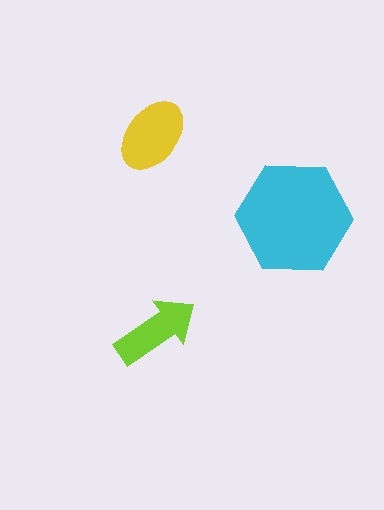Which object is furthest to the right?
The cyan hexagon is rightmost.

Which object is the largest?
The cyan hexagon.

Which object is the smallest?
The lime arrow.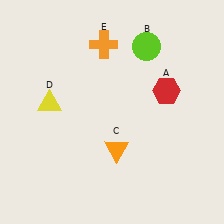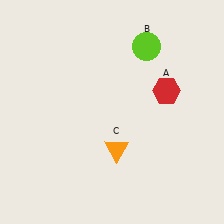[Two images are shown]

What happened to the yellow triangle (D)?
The yellow triangle (D) was removed in Image 2. It was in the top-left area of Image 1.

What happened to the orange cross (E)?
The orange cross (E) was removed in Image 2. It was in the top-left area of Image 1.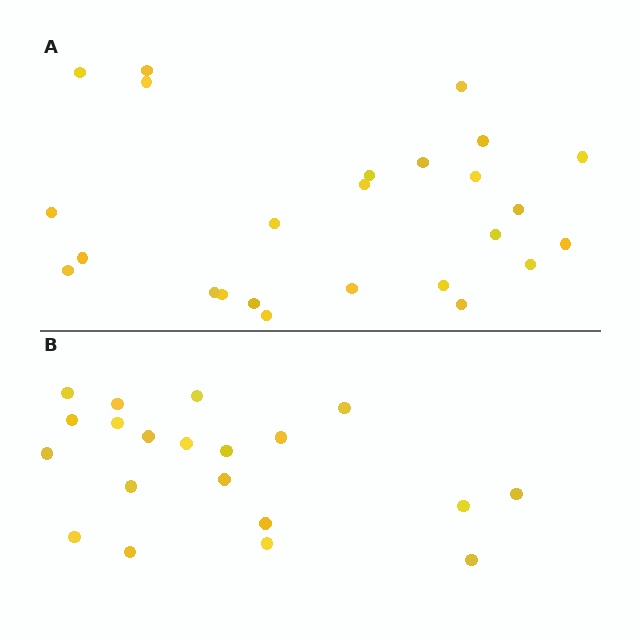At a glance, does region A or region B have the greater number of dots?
Region A (the top region) has more dots.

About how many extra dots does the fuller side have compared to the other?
Region A has about 5 more dots than region B.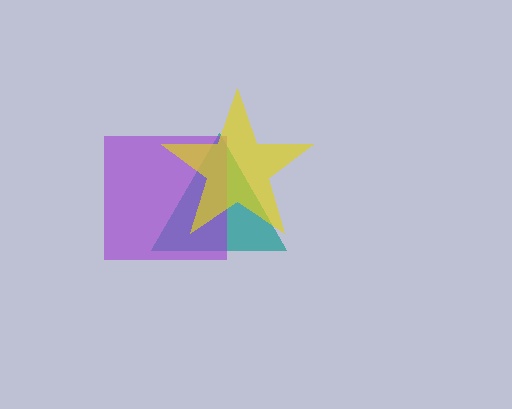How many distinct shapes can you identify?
There are 3 distinct shapes: a teal triangle, a purple square, a yellow star.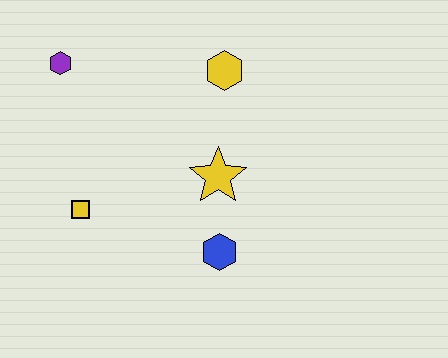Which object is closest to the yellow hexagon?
The yellow star is closest to the yellow hexagon.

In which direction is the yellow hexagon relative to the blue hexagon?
The yellow hexagon is above the blue hexagon.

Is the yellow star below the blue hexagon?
No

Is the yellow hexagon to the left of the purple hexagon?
No